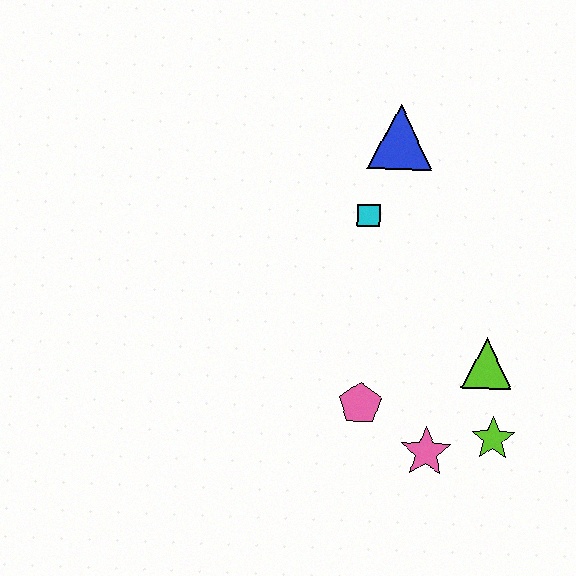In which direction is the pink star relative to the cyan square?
The pink star is below the cyan square.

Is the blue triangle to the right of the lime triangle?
No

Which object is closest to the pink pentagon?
The pink star is closest to the pink pentagon.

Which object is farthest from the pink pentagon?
The blue triangle is farthest from the pink pentagon.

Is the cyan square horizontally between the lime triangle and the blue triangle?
No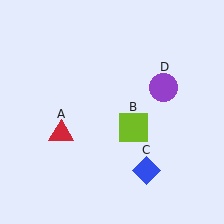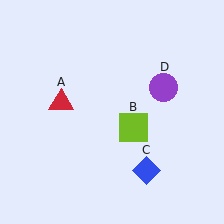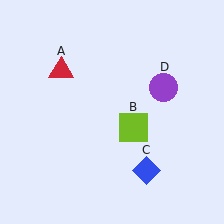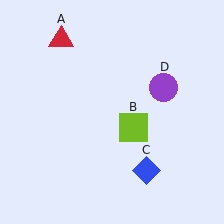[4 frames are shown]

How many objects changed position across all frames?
1 object changed position: red triangle (object A).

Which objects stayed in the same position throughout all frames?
Lime square (object B) and blue diamond (object C) and purple circle (object D) remained stationary.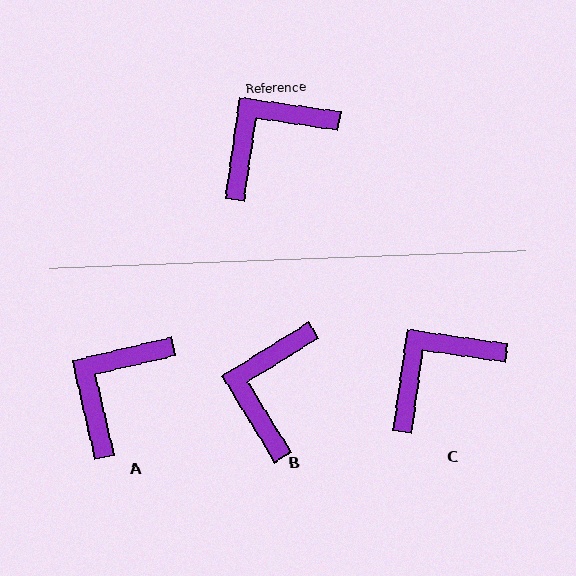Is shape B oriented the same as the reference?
No, it is off by about 40 degrees.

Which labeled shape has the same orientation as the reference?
C.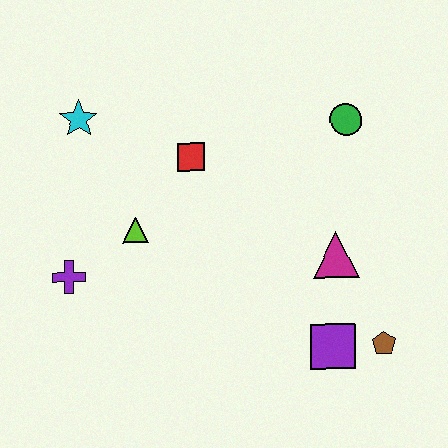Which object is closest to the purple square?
The brown pentagon is closest to the purple square.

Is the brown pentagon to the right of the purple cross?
Yes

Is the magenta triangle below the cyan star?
Yes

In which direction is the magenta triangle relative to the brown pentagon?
The magenta triangle is above the brown pentagon.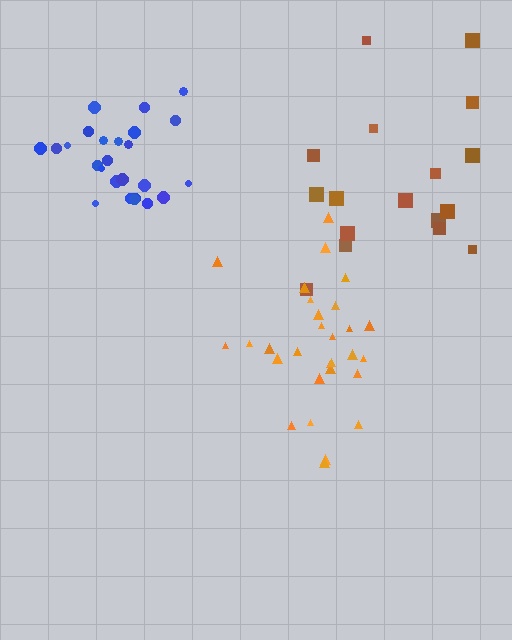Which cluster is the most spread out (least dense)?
Brown.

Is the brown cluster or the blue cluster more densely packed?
Blue.